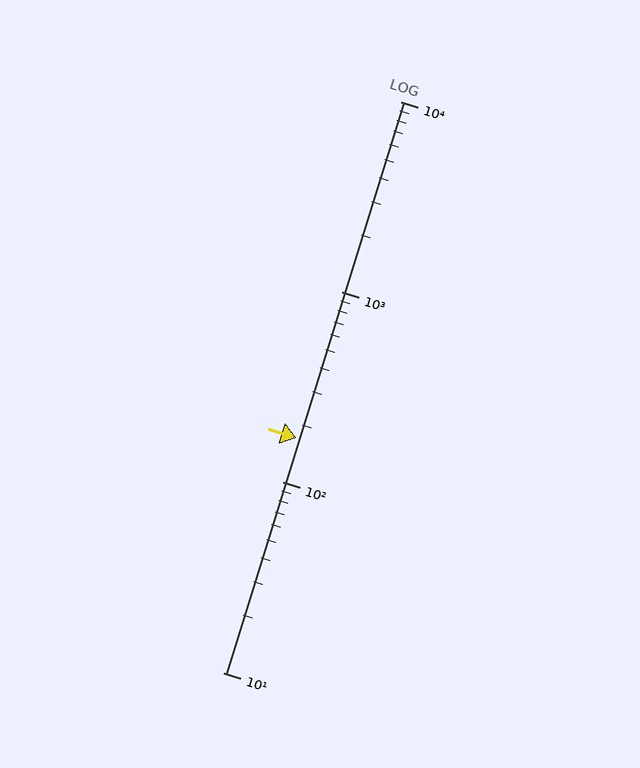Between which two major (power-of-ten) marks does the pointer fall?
The pointer is between 100 and 1000.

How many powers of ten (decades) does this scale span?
The scale spans 3 decades, from 10 to 10000.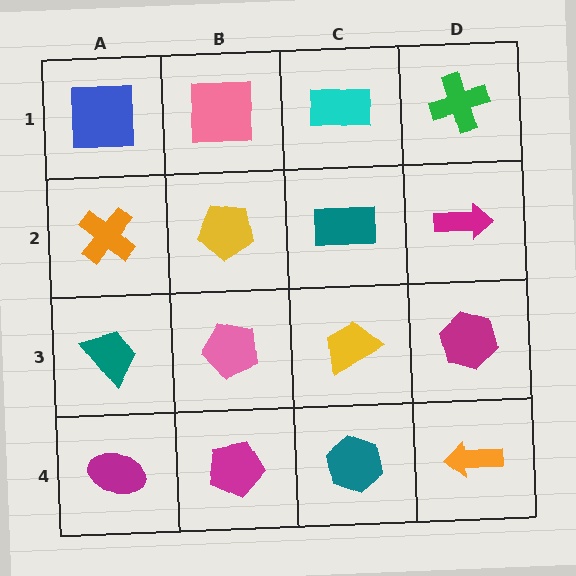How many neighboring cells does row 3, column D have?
3.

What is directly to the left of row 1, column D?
A cyan rectangle.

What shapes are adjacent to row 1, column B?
A yellow pentagon (row 2, column B), a blue square (row 1, column A), a cyan rectangle (row 1, column C).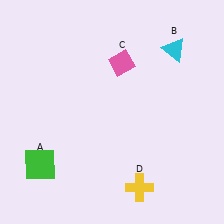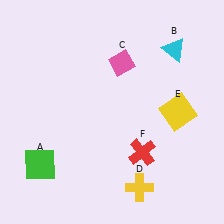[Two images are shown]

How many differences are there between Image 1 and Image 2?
There are 2 differences between the two images.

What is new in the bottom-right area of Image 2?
A red cross (F) was added in the bottom-right area of Image 2.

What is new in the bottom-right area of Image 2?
A yellow square (E) was added in the bottom-right area of Image 2.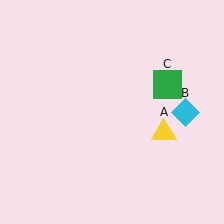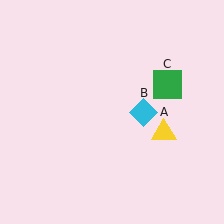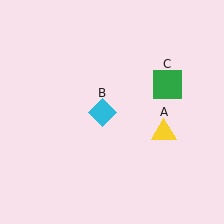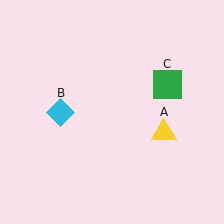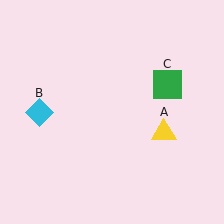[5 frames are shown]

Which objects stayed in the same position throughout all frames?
Yellow triangle (object A) and green square (object C) remained stationary.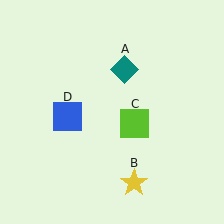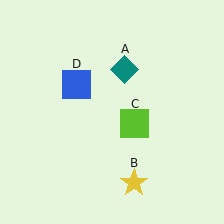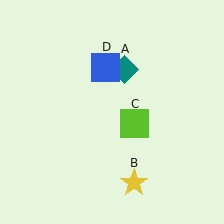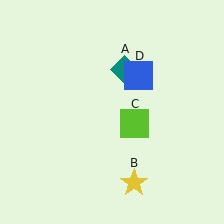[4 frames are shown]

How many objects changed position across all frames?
1 object changed position: blue square (object D).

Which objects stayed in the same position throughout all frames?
Teal diamond (object A) and yellow star (object B) and lime square (object C) remained stationary.